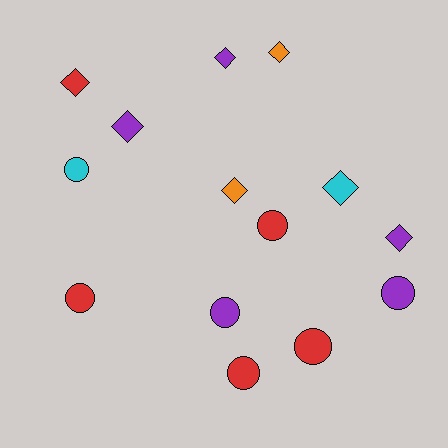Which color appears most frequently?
Red, with 5 objects.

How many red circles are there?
There are 4 red circles.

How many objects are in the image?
There are 14 objects.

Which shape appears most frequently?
Diamond, with 7 objects.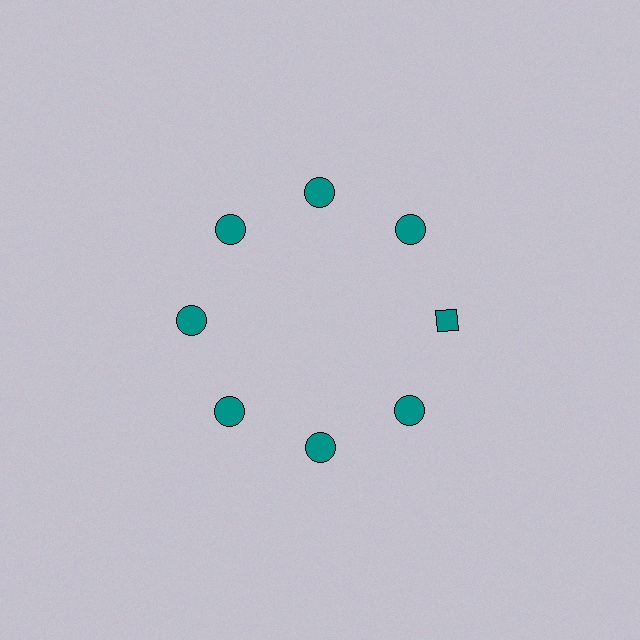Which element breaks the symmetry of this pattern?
The teal diamond at roughly the 3 o'clock position breaks the symmetry. All other shapes are teal circles.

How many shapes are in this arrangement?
There are 8 shapes arranged in a ring pattern.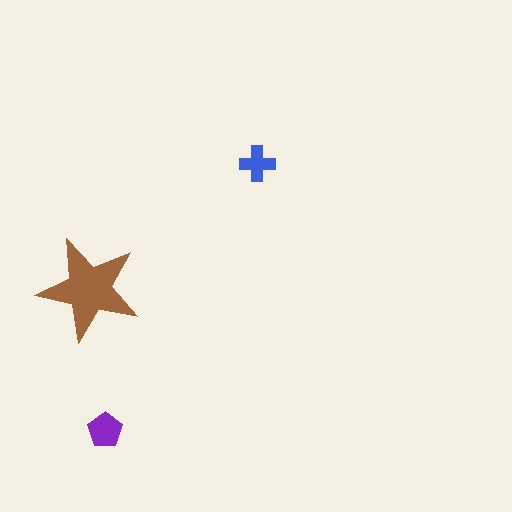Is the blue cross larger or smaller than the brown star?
Smaller.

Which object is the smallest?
The blue cross.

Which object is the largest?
The brown star.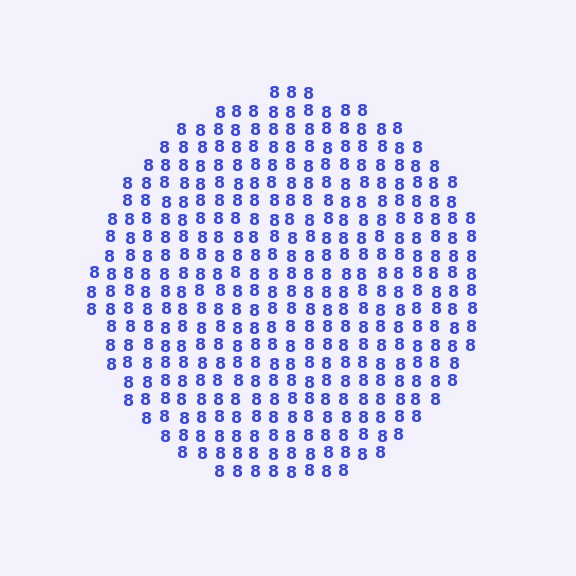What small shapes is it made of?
It is made of small digit 8's.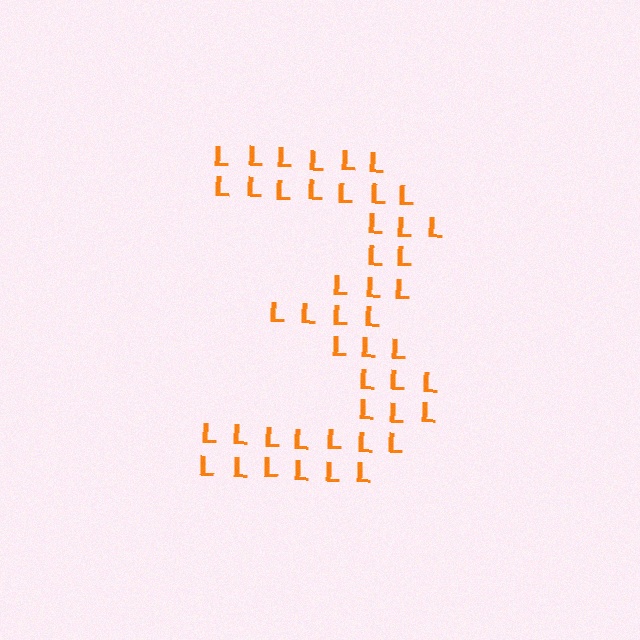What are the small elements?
The small elements are letter L's.